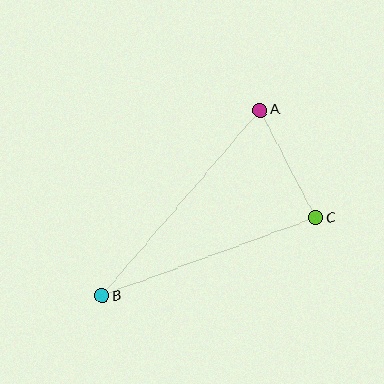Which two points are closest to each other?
Points A and C are closest to each other.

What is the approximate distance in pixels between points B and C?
The distance between B and C is approximately 227 pixels.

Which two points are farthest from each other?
Points A and B are farthest from each other.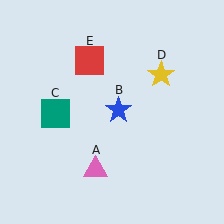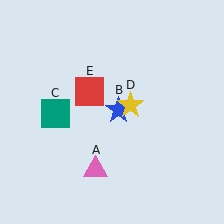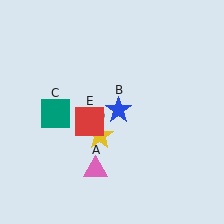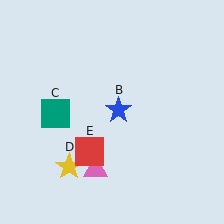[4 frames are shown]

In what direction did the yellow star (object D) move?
The yellow star (object D) moved down and to the left.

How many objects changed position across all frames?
2 objects changed position: yellow star (object D), red square (object E).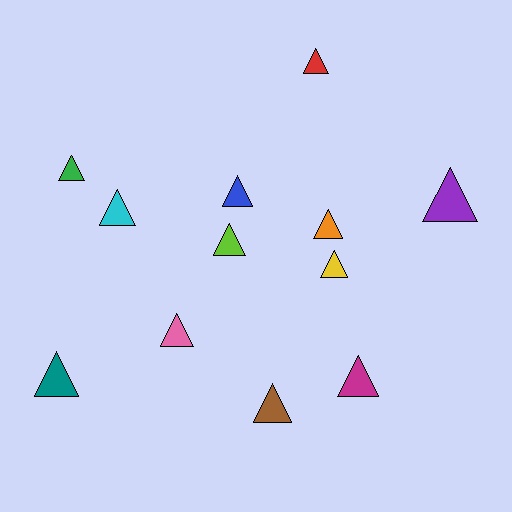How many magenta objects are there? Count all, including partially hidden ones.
There is 1 magenta object.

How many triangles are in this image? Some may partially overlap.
There are 12 triangles.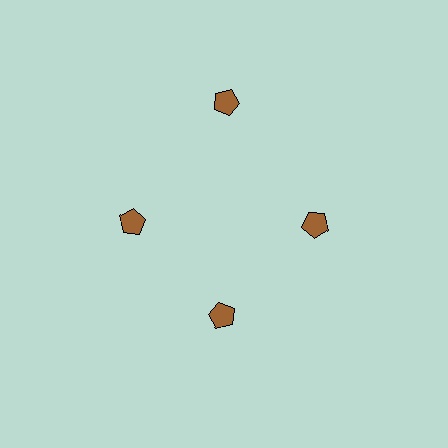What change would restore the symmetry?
The symmetry would be restored by moving it inward, back onto the ring so that all 4 pentagons sit at equal angles and equal distance from the center.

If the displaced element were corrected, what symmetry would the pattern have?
It would have 4-fold rotational symmetry — the pattern would map onto itself every 90 degrees.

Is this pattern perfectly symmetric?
No. The 4 brown pentagons are arranged in a ring, but one element near the 12 o'clock position is pushed outward from the center, breaking the 4-fold rotational symmetry.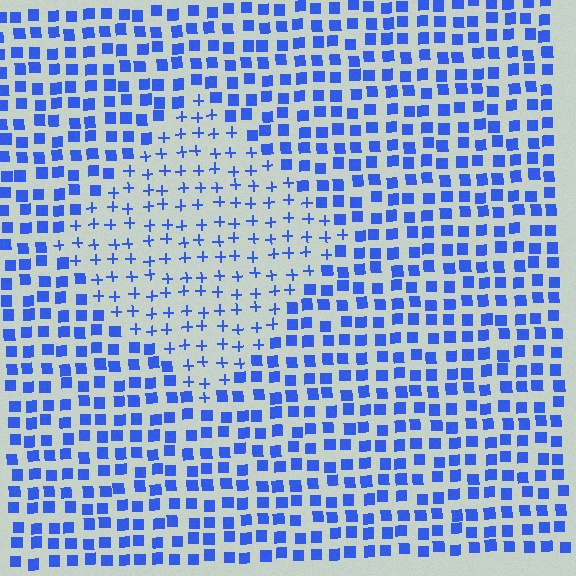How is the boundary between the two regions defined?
The boundary is defined by a change in element shape: plus signs inside vs. squares outside. All elements share the same color and spacing.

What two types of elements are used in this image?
The image uses plus signs inside the diamond region and squares outside it.